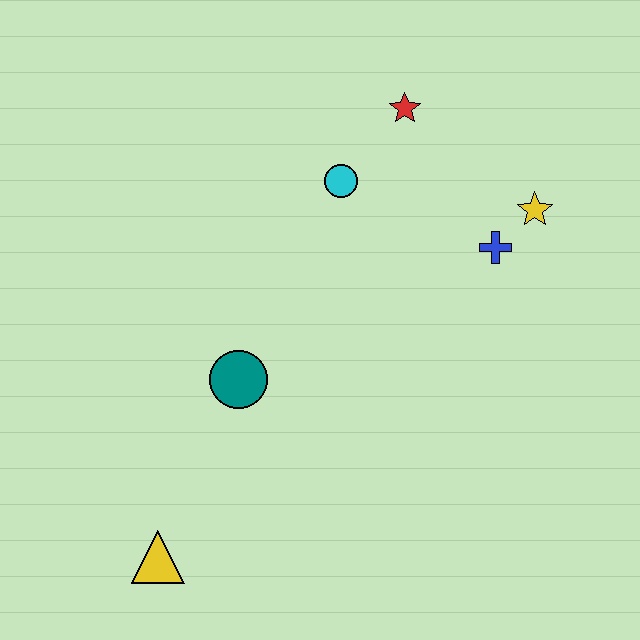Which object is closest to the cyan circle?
The red star is closest to the cyan circle.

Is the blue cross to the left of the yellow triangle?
No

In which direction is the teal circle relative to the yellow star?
The teal circle is to the left of the yellow star.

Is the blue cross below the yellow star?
Yes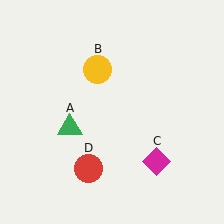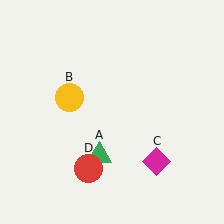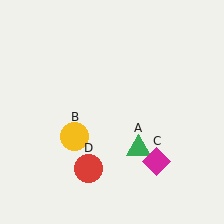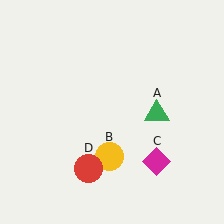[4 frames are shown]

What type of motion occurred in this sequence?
The green triangle (object A), yellow circle (object B) rotated counterclockwise around the center of the scene.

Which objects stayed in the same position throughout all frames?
Magenta diamond (object C) and red circle (object D) remained stationary.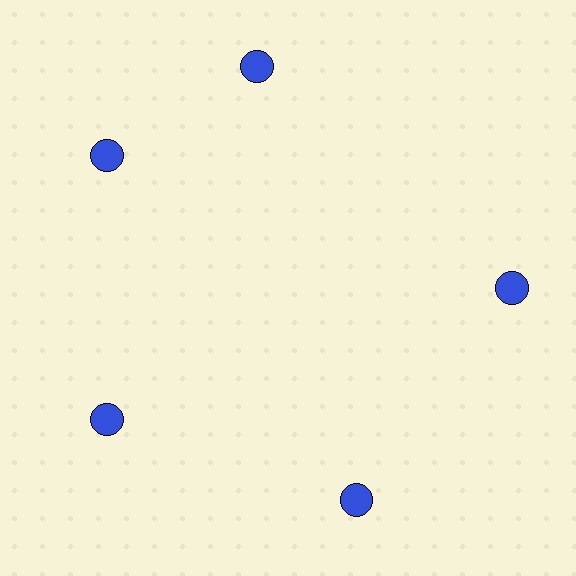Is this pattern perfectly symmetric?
No. The 5 blue circles are arranged in a ring, but one element near the 1 o'clock position is rotated out of alignment along the ring, breaking the 5-fold rotational symmetry.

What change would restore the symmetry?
The symmetry would be restored by rotating it back into even spacing with its neighbors so that all 5 circles sit at equal angles and equal distance from the center.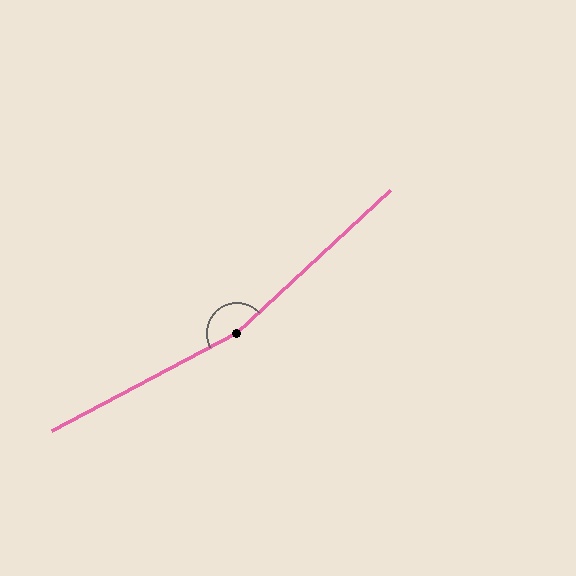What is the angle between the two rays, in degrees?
Approximately 165 degrees.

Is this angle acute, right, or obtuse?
It is obtuse.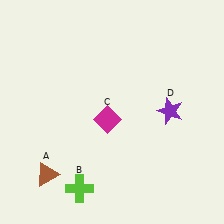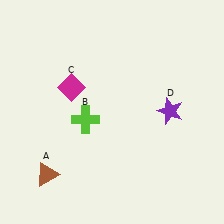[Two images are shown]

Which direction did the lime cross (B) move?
The lime cross (B) moved up.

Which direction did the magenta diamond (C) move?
The magenta diamond (C) moved left.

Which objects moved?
The objects that moved are: the lime cross (B), the magenta diamond (C).